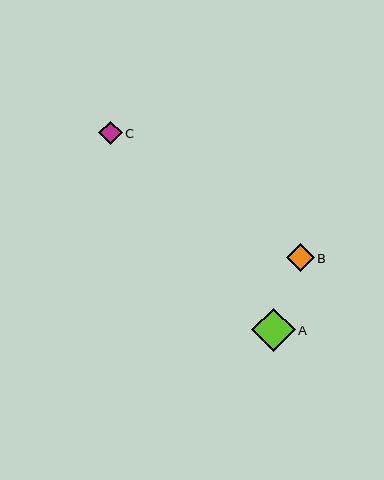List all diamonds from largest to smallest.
From largest to smallest: A, B, C.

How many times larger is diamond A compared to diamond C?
Diamond A is approximately 1.9 times the size of diamond C.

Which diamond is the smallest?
Diamond C is the smallest with a size of approximately 23 pixels.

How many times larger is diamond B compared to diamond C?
Diamond B is approximately 1.2 times the size of diamond C.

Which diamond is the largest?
Diamond A is the largest with a size of approximately 43 pixels.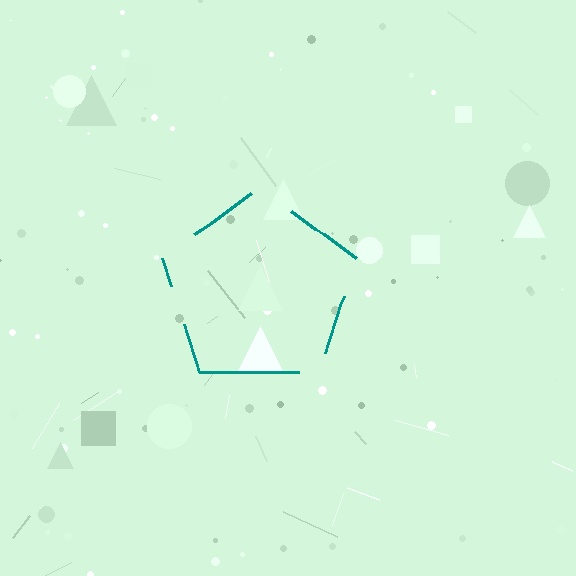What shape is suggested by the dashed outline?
The dashed outline suggests a pentagon.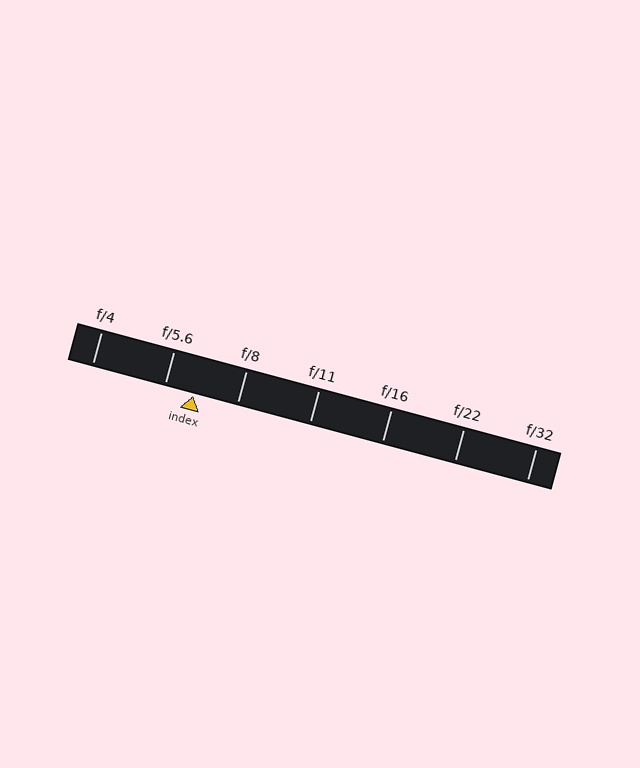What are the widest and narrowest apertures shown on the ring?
The widest aperture shown is f/4 and the narrowest is f/32.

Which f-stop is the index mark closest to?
The index mark is closest to f/5.6.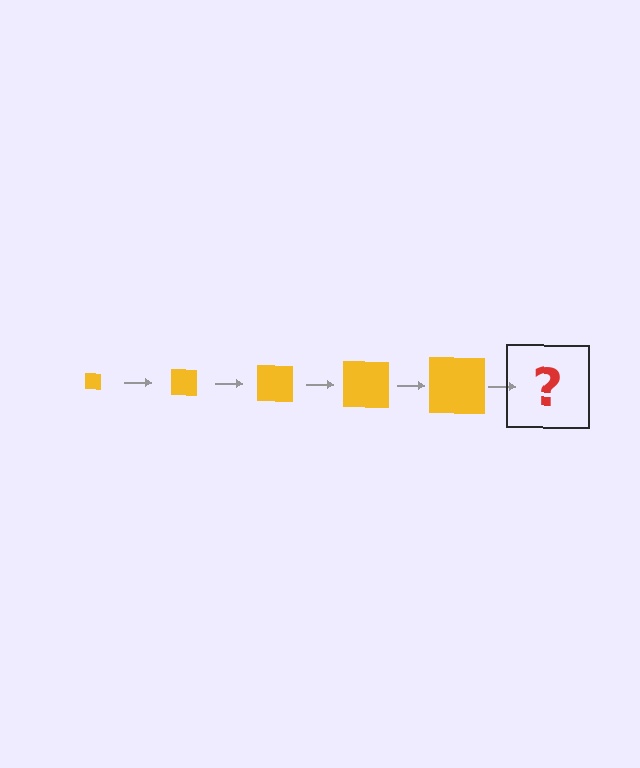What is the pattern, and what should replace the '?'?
The pattern is that the square gets progressively larger each step. The '?' should be a yellow square, larger than the previous one.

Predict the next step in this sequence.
The next step is a yellow square, larger than the previous one.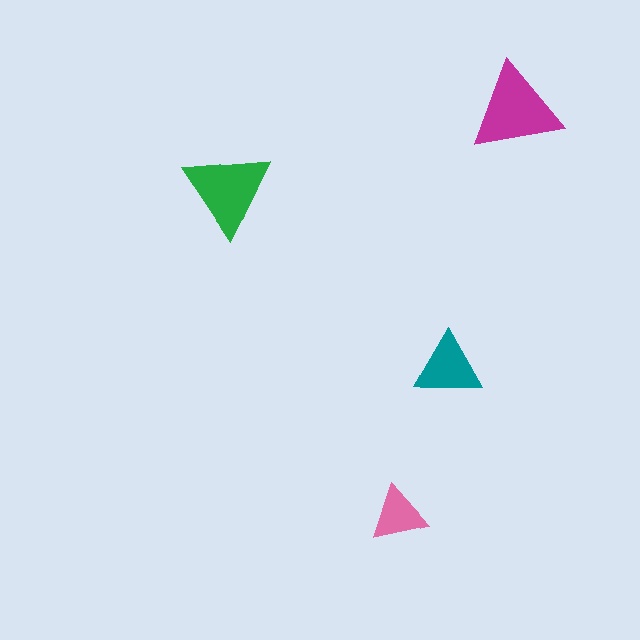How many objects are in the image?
There are 4 objects in the image.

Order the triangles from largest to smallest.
the magenta one, the green one, the teal one, the pink one.